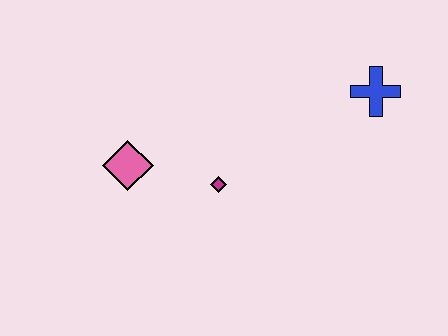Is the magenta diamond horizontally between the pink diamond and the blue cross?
Yes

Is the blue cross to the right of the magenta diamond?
Yes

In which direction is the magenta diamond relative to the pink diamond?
The magenta diamond is to the right of the pink diamond.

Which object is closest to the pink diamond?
The magenta diamond is closest to the pink diamond.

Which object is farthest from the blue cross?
The pink diamond is farthest from the blue cross.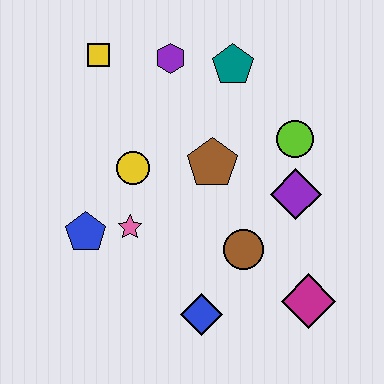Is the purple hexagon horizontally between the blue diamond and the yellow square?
Yes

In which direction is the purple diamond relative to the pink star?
The purple diamond is to the right of the pink star.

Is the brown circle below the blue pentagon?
Yes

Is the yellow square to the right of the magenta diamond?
No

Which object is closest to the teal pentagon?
The purple hexagon is closest to the teal pentagon.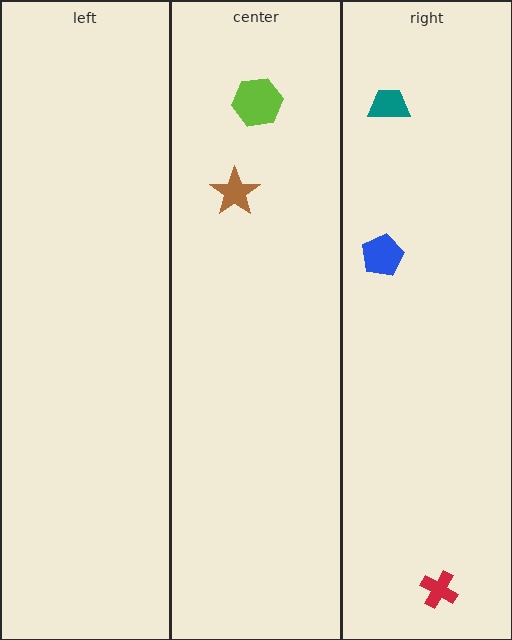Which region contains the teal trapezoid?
The right region.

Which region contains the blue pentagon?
The right region.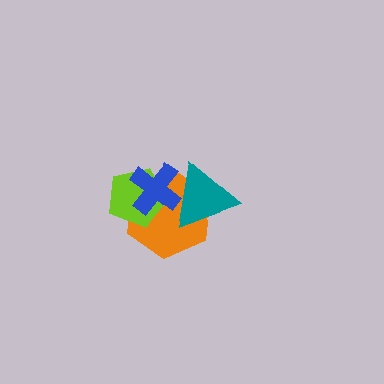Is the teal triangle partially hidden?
No, no other shape covers it.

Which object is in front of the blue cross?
The teal triangle is in front of the blue cross.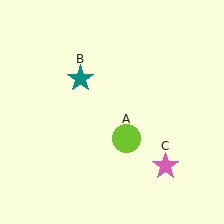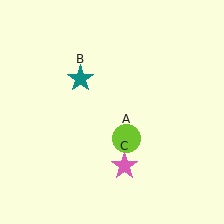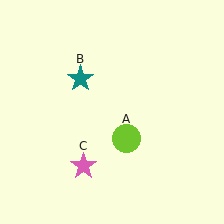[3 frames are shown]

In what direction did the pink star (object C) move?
The pink star (object C) moved left.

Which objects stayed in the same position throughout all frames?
Lime circle (object A) and teal star (object B) remained stationary.